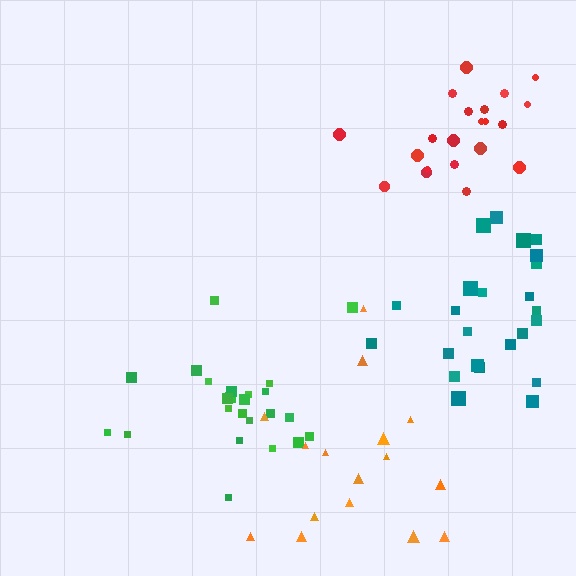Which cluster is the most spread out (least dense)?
Orange.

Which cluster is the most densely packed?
Red.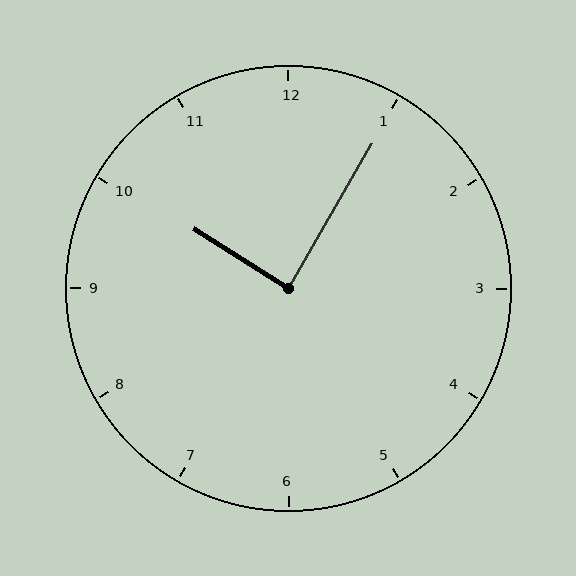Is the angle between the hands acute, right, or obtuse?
It is right.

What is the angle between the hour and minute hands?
Approximately 88 degrees.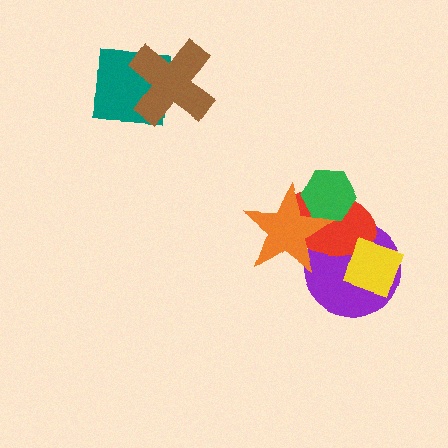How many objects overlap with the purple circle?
3 objects overlap with the purple circle.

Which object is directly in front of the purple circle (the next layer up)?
The red ellipse is directly in front of the purple circle.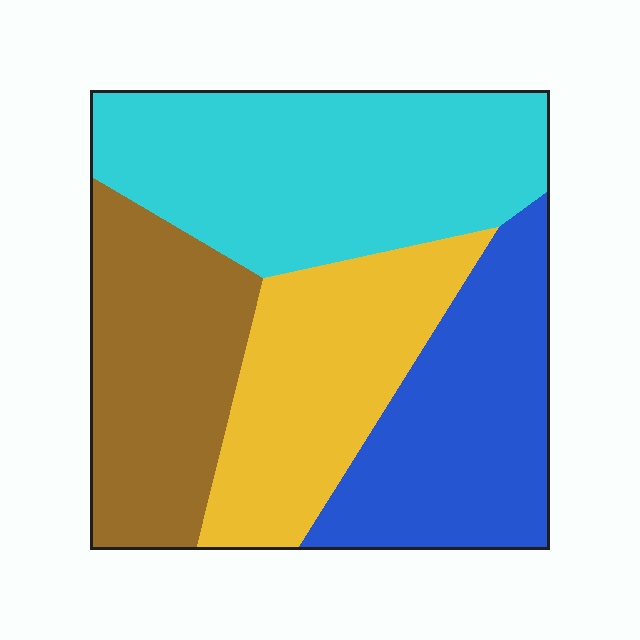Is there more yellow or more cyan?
Cyan.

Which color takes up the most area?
Cyan, at roughly 30%.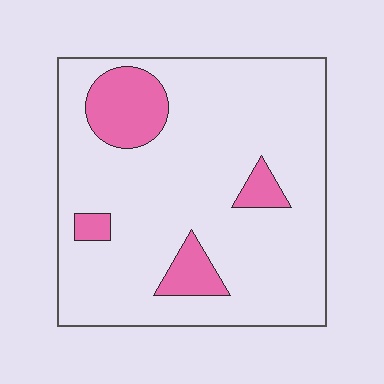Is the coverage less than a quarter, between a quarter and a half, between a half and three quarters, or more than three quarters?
Less than a quarter.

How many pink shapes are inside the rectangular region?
4.